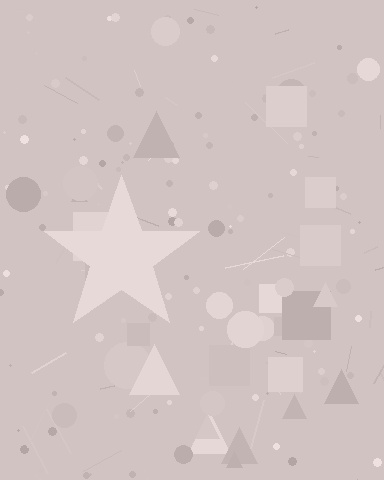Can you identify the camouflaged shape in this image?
The camouflaged shape is a star.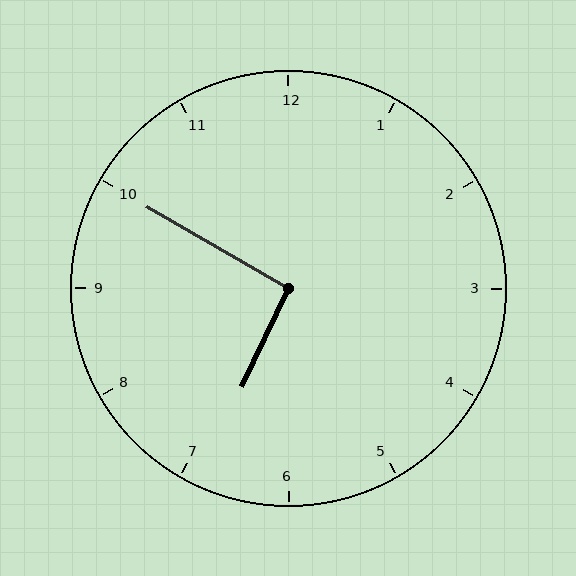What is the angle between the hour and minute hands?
Approximately 95 degrees.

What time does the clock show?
6:50.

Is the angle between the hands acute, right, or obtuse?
It is right.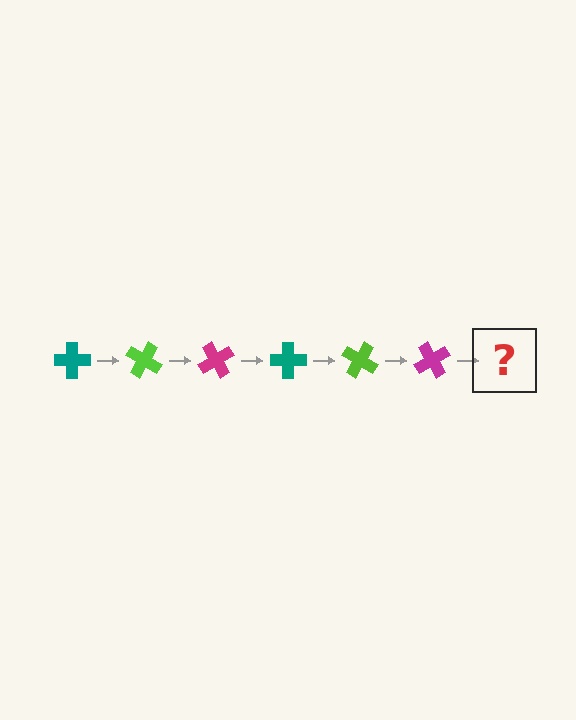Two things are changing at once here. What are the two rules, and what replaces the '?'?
The two rules are that it rotates 30 degrees each step and the color cycles through teal, lime, and magenta. The '?' should be a teal cross, rotated 180 degrees from the start.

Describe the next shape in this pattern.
It should be a teal cross, rotated 180 degrees from the start.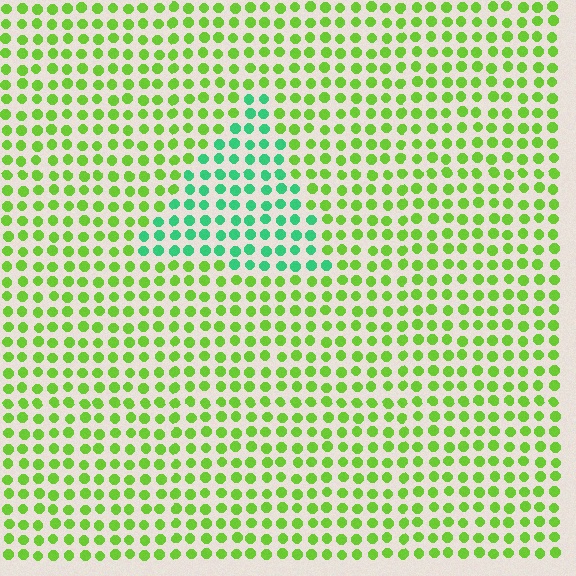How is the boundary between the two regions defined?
The boundary is defined purely by a slight shift in hue (about 50 degrees). Spacing, size, and orientation are identical on both sides.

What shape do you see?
I see a triangle.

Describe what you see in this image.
The image is filled with small lime elements in a uniform arrangement. A triangle-shaped region is visible where the elements are tinted to a slightly different hue, forming a subtle color boundary.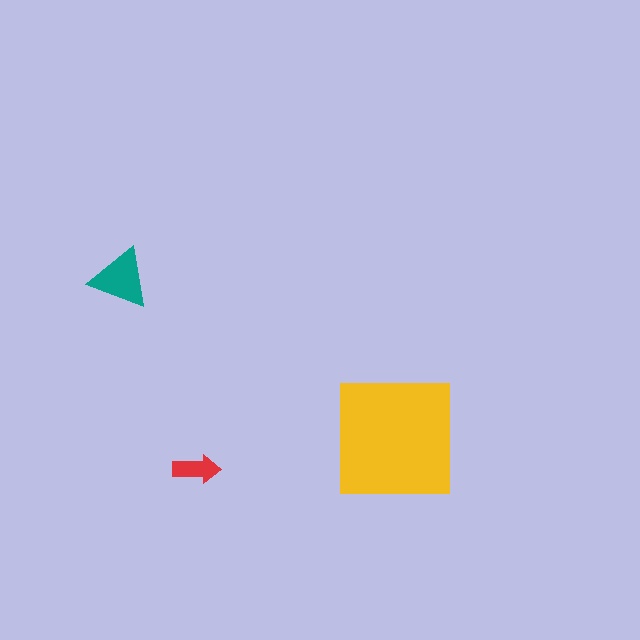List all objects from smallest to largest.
The red arrow, the teal triangle, the yellow square.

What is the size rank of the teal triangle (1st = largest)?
2nd.